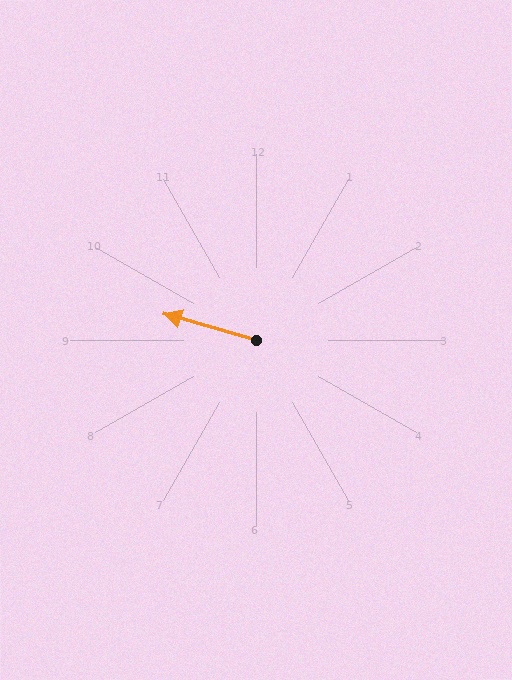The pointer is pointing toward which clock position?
Roughly 10 o'clock.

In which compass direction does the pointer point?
West.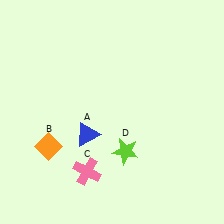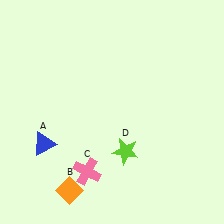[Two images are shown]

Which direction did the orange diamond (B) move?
The orange diamond (B) moved down.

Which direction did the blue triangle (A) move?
The blue triangle (A) moved left.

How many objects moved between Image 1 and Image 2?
2 objects moved between the two images.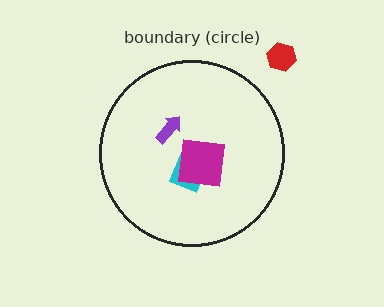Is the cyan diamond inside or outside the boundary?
Inside.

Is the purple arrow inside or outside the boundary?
Inside.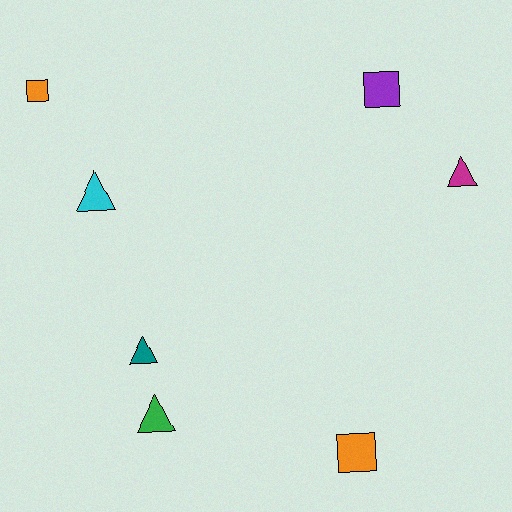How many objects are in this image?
There are 7 objects.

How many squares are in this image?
There are 3 squares.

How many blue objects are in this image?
There are no blue objects.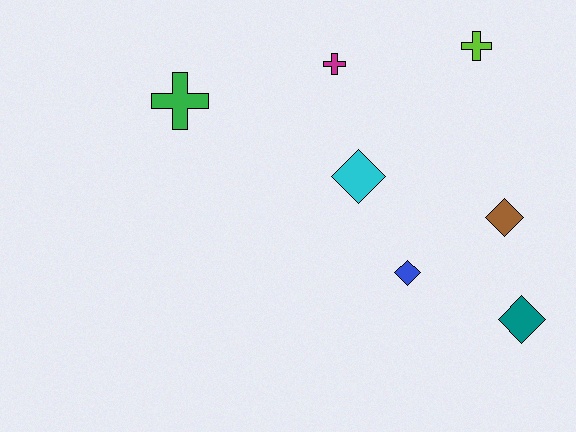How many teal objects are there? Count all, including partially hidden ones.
There is 1 teal object.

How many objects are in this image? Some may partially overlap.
There are 7 objects.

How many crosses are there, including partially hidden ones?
There are 3 crosses.